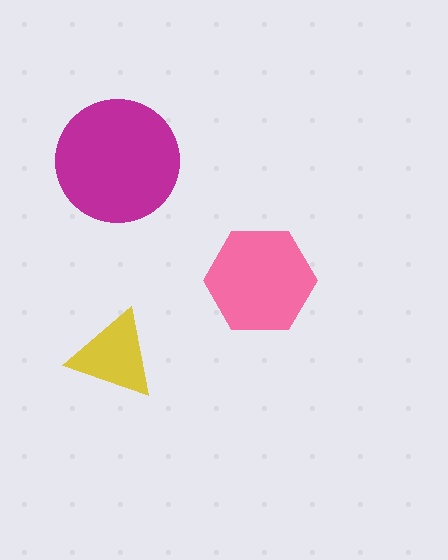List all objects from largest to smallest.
The magenta circle, the pink hexagon, the yellow triangle.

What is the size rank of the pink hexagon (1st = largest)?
2nd.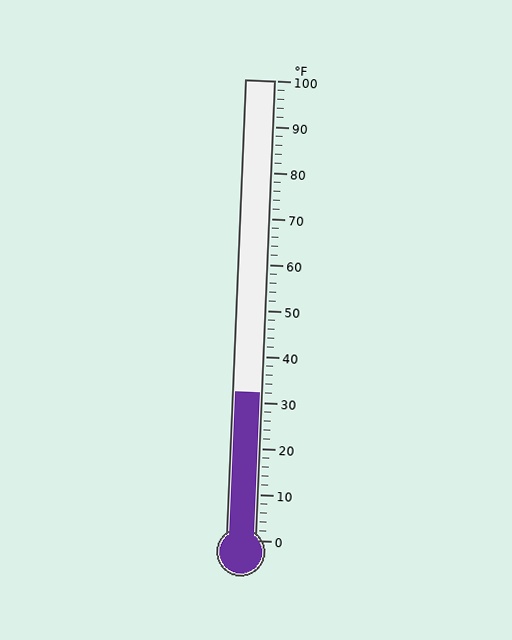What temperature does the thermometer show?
The thermometer shows approximately 32°F.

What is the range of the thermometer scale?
The thermometer scale ranges from 0°F to 100°F.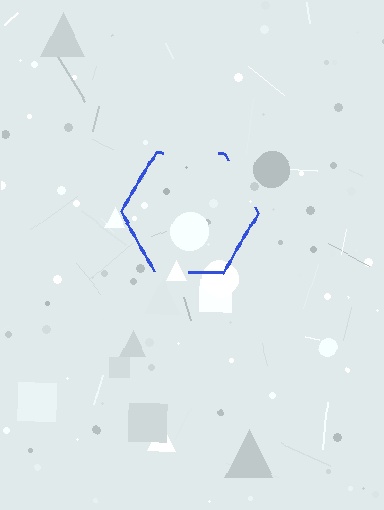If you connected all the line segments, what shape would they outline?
They would outline a hexagon.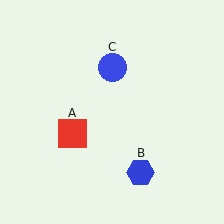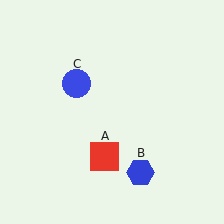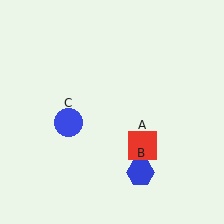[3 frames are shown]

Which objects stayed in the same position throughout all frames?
Blue hexagon (object B) remained stationary.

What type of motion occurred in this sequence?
The red square (object A), blue circle (object C) rotated counterclockwise around the center of the scene.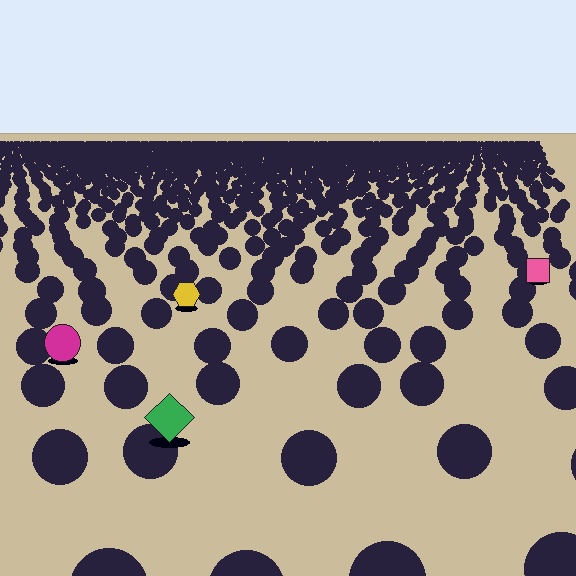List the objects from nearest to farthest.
From nearest to farthest: the green diamond, the magenta circle, the yellow hexagon, the pink square.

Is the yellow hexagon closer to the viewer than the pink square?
Yes. The yellow hexagon is closer — you can tell from the texture gradient: the ground texture is coarser near it.